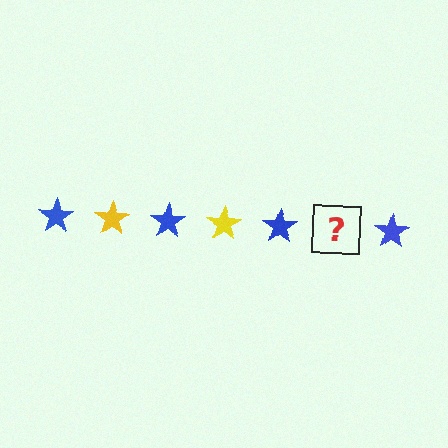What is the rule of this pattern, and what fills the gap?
The rule is that the pattern cycles through blue, yellow stars. The gap should be filled with a yellow star.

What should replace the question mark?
The question mark should be replaced with a yellow star.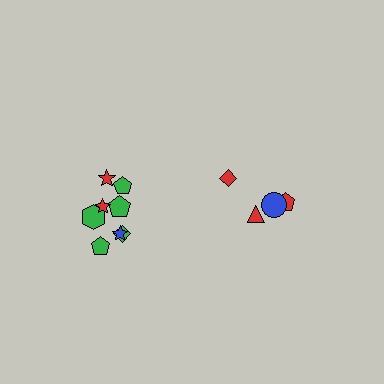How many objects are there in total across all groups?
There are 12 objects.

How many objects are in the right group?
There are 4 objects.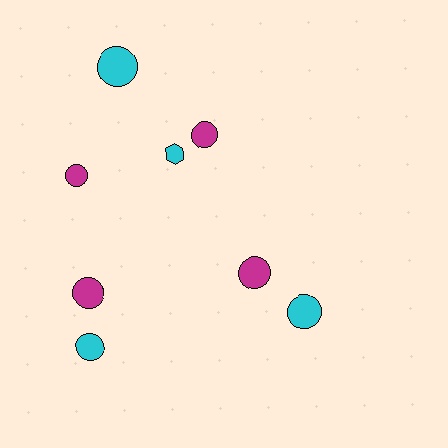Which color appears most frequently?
Magenta, with 4 objects.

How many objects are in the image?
There are 8 objects.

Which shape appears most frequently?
Circle, with 7 objects.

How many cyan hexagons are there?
There is 1 cyan hexagon.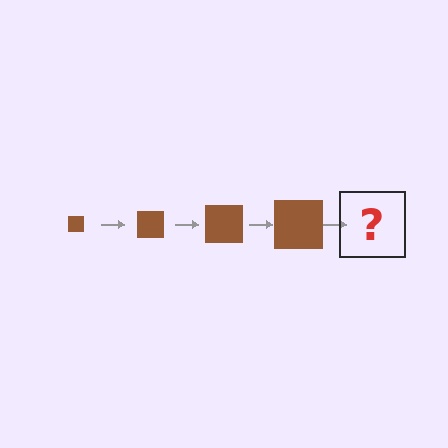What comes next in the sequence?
The next element should be a brown square, larger than the previous one.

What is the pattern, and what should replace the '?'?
The pattern is that the square gets progressively larger each step. The '?' should be a brown square, larger than the previous one.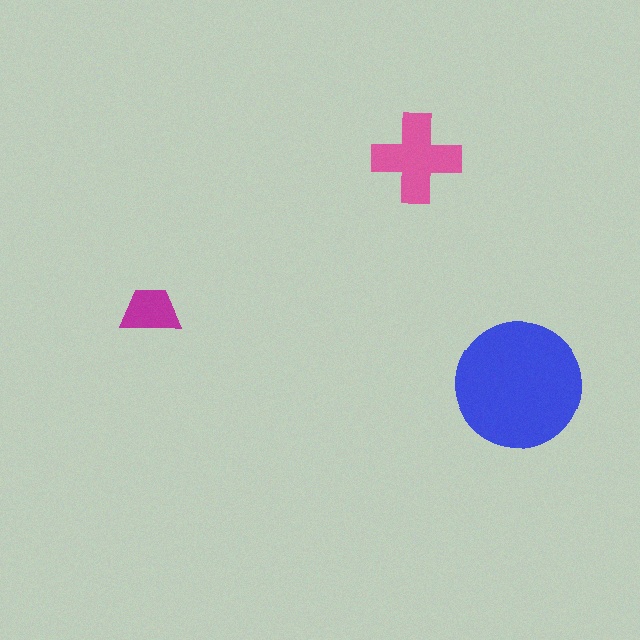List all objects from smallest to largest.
The magenta trapezoid, the pink cross, the blue circle.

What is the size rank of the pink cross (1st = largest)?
2nd.